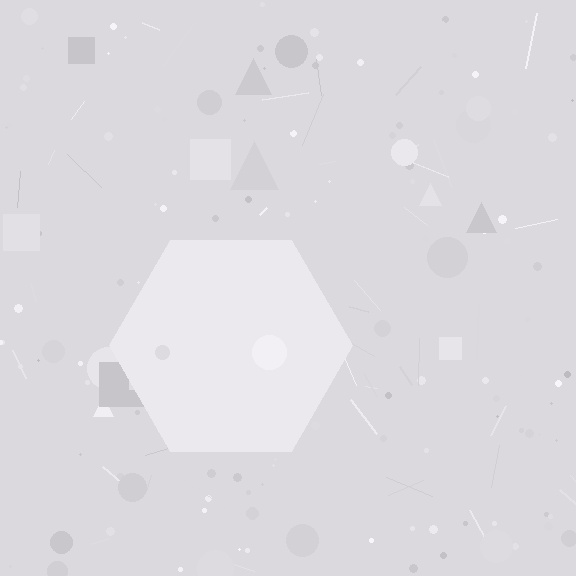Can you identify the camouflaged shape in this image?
The camouflaged shape is a hexagon.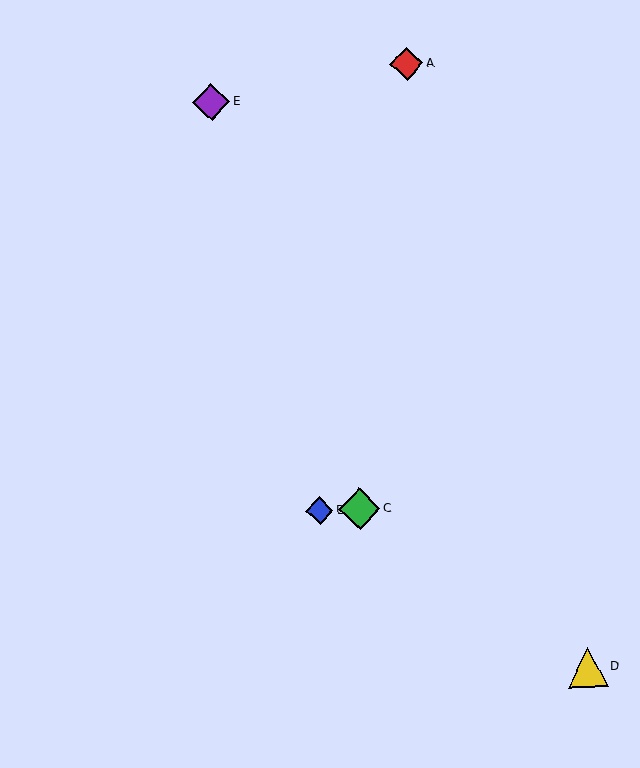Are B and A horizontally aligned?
No, B is at y≈511 and A is at y≈64.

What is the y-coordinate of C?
Object C is at y≈509.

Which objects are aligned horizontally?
Objects B, C are aligned horizontally.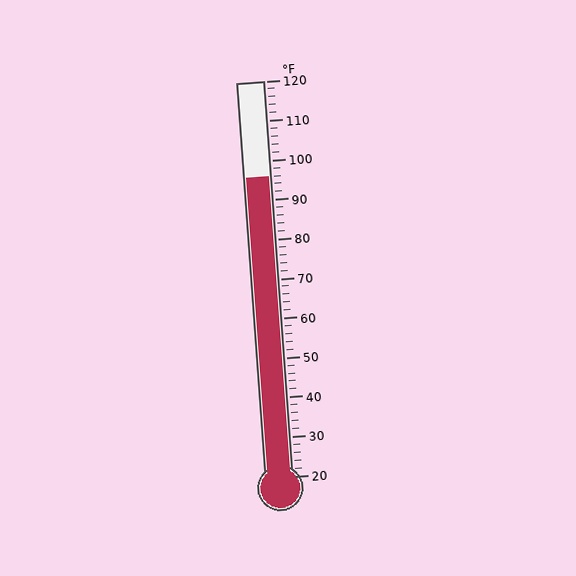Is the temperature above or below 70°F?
The temperature is above 70°F.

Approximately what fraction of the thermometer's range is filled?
The thermometer is filled to approximately 75% of its range.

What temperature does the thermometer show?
The thermometer shows approximately 96°F.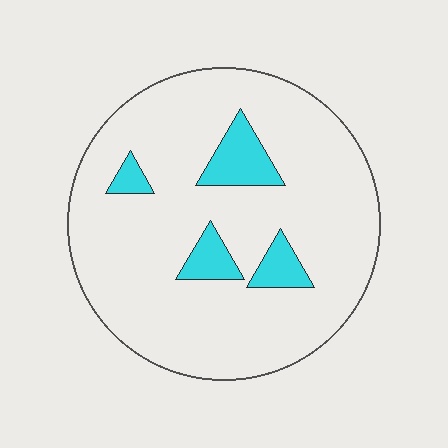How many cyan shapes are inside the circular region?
4.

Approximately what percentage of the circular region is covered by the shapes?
Approximately 10%.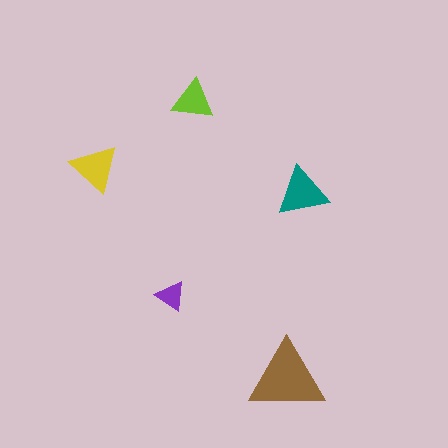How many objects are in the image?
There are 5 objects in the image.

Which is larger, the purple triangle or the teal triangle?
The teal one.